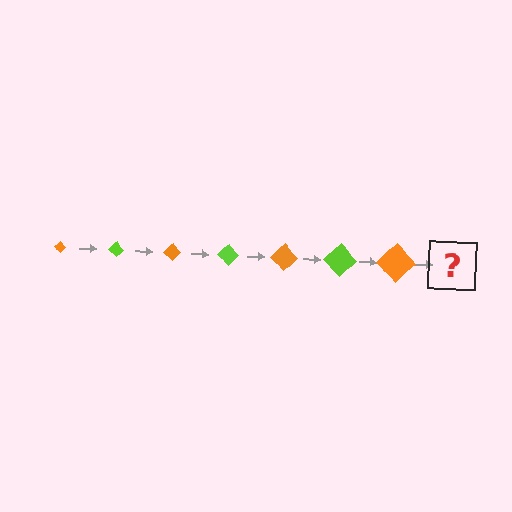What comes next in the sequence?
The next element should be a lime diamond, larger than the previous one.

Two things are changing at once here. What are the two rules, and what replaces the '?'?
The two rules are that the diamond grows larger each step and the color cycles through orange and lime. The '?' should be a lime diamond, larger than the previous one.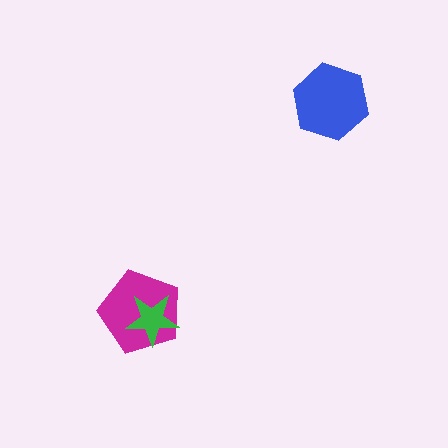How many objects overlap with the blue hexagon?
0 objects overlap with the blue hexagon.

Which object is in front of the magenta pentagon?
The green star is in front of the magenta pentagon.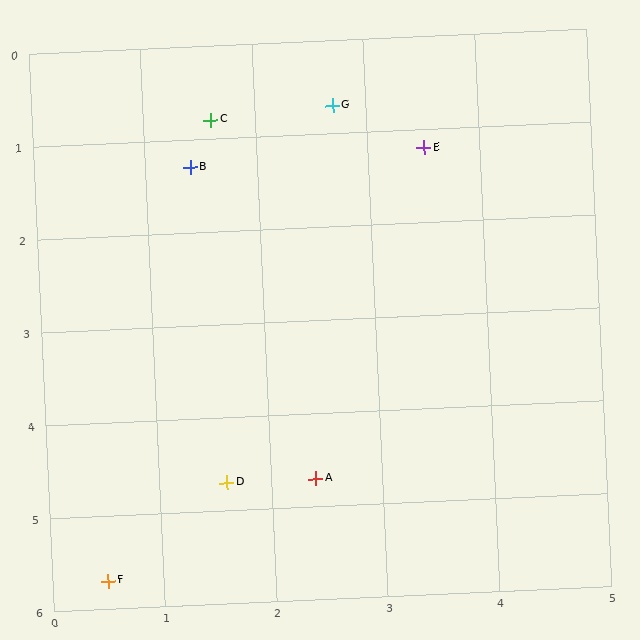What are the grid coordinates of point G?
Point G is at approximately (2.7, 0.7).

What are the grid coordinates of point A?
Point A is at approximately (2.4, 4.7).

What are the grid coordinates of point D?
Point D is at approximately (1.6, 4.7).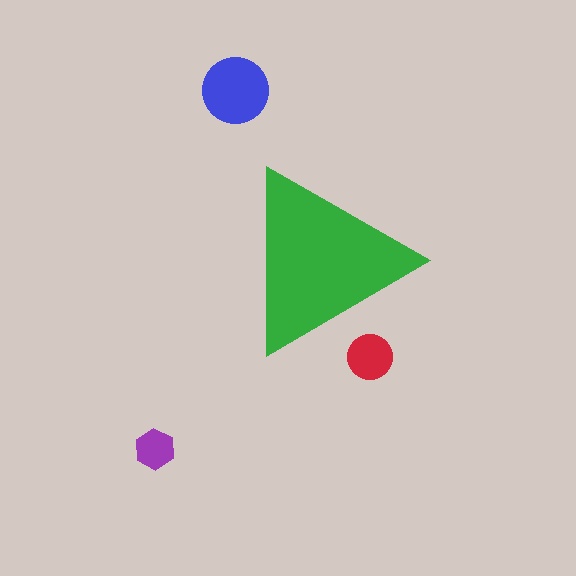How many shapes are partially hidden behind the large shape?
1 shape is partially hidden.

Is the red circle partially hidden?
Yes, the red circle is partially hidden behind the green triangle.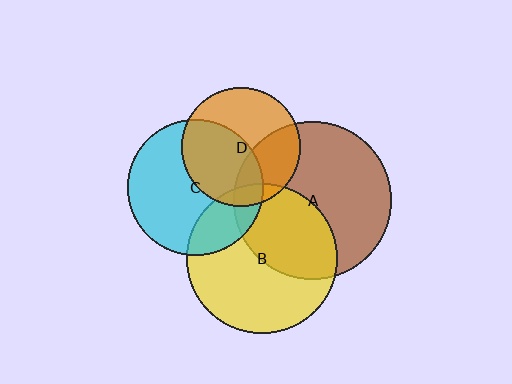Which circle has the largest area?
Circle A (brown).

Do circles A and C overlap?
Yes.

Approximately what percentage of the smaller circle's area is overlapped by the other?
Approximately 10%.